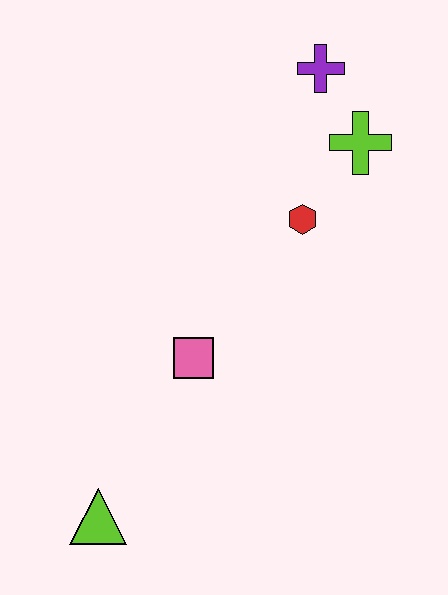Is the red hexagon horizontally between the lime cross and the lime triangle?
Yes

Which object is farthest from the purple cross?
The lime triangle is farthest from the purple cross.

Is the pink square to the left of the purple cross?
Yes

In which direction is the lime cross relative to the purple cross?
The lime cross is below the purple cross.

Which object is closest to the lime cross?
The purple cross is closest to the lime cross.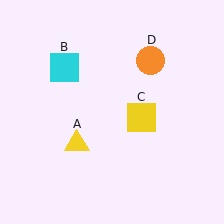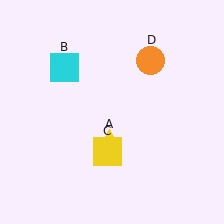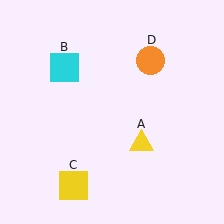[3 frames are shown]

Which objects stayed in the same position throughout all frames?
Cyan square (object B) and orange circle (object D) remained stationary.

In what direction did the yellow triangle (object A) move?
The yellow triangle (object A) moved right.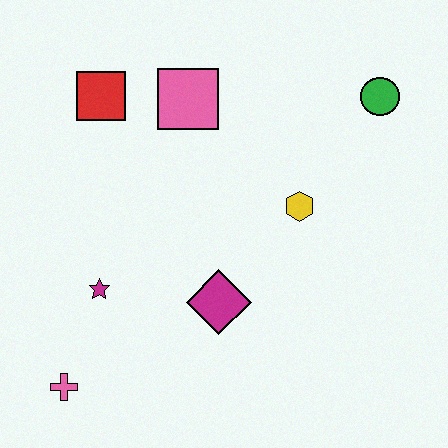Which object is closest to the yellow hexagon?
The magenta diamond is closest to the yellow hexagon.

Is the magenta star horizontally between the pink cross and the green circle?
Yes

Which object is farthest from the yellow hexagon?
The pink cross is farthest from the yellow hexagon.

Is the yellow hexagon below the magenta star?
No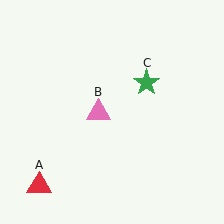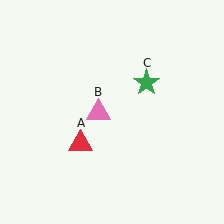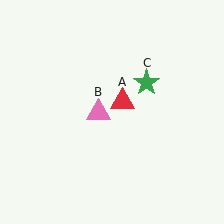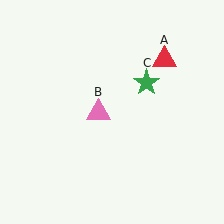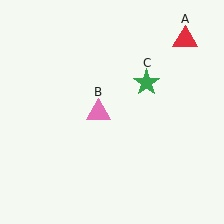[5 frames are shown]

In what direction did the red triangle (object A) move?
The red triangle (object A) moved up and to the right.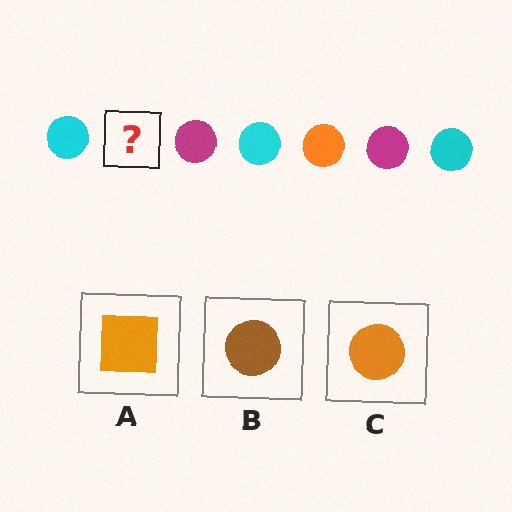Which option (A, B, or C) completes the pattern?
C.